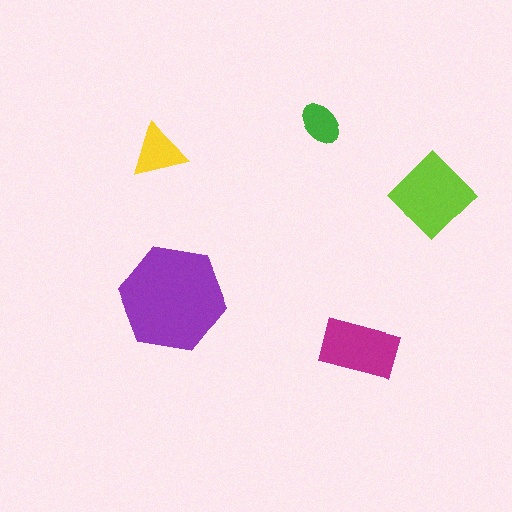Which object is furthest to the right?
The lime diamond is rightmost.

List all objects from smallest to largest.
The green ellipse, the yellow triangle, the magenta rectangle, the lime diamond, the purple hexagon.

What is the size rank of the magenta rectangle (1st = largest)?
3rd.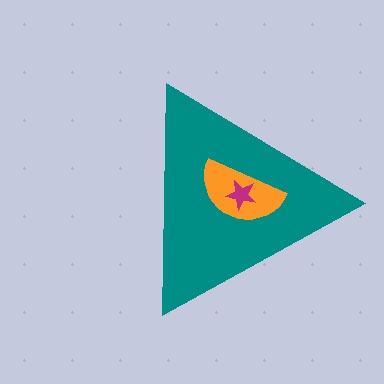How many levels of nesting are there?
3.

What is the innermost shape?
The magenta star.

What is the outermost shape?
The teal triangle.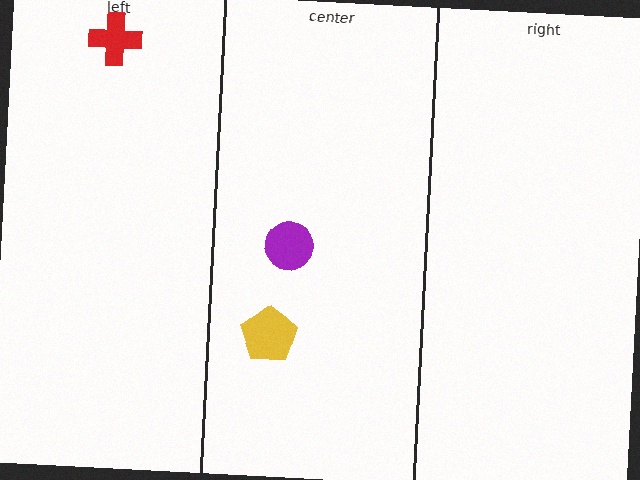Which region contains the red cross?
The left region.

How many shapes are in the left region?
1.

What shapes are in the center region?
The yellow pentagon, the purple circle.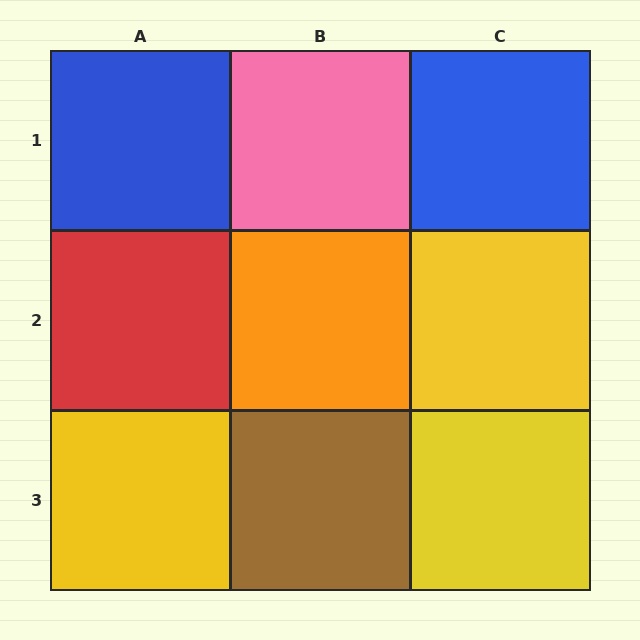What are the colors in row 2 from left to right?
Red, orange, yellow.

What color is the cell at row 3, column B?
Brown.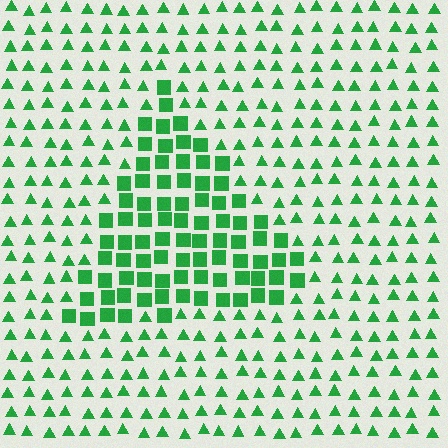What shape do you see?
I see a triangle.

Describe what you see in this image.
The image is filled with small green elements arranged in a uniform grid. A triangle-shaped region contains squares, while the surrounding area contains triangles. The boundary is defined purely by the change in element shape.